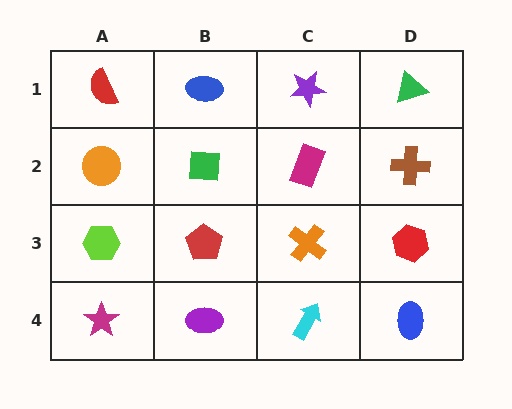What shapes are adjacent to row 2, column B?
A blue ellipse (row 1, column B), a red pentagon (row 3, column B), an orange circle (row 2, column A), a magenta rectangle (row 2, column C).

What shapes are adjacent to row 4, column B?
A red pentagon (row 3, column B), a magenta star (row 4, column A), a cyan arrow (row 4, column C).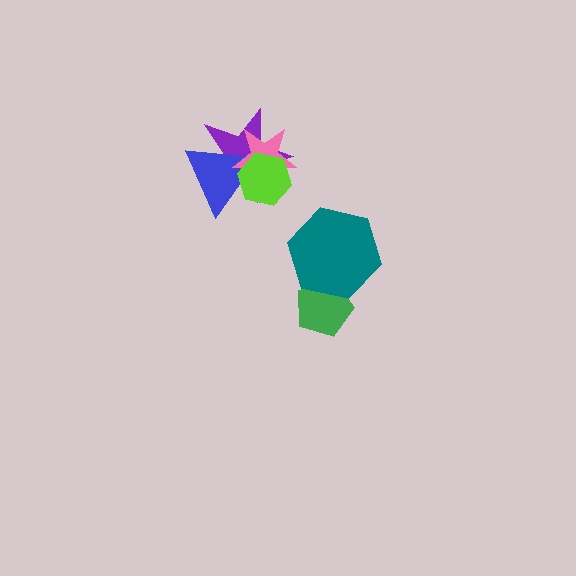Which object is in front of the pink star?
The lime hexagon is in front of the pink star.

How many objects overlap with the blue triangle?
3 objects overlap with the blue triangle.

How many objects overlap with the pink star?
3 objects overlap with the pink star.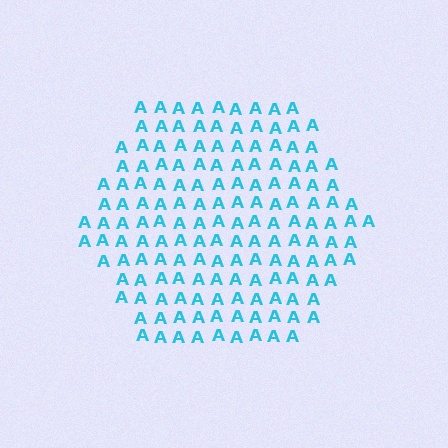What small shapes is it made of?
It is made of small letter A's.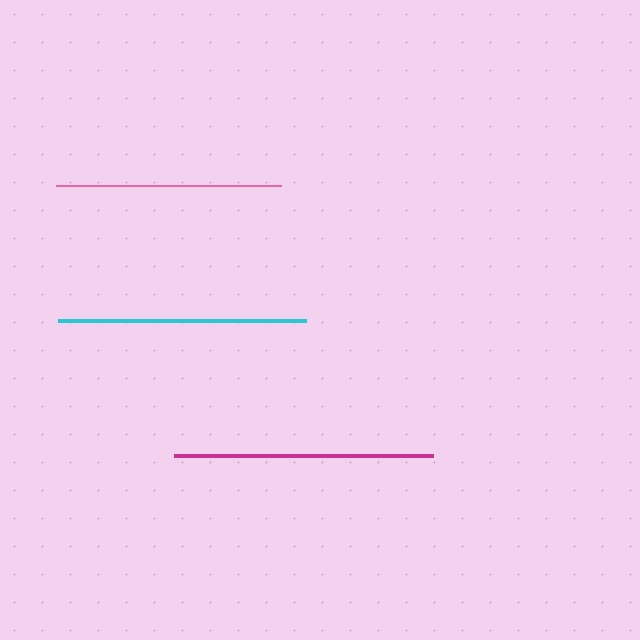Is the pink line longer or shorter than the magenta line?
The magenta line is longer than the pink line.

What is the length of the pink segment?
The pink segment is approximately 225 pixels long.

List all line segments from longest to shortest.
From longest to shortest: magenta, cyan, pink.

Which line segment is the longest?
The magenta line is the longest at approximately 259 pixels.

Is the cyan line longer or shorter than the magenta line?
The magenta line is longer than the cyan line.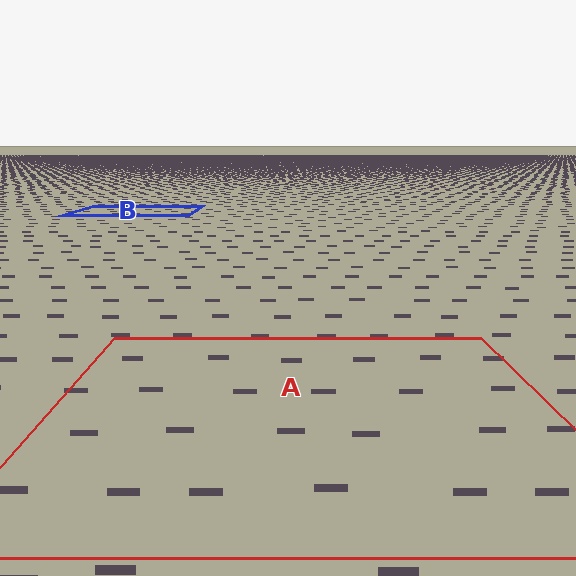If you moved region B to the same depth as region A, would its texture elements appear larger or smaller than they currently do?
They would appear larger. At a closer depth, the same texture elements are projected at a bigger on-screen size.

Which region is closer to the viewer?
Region A is closer. The texture elements there are larger and more spread out.